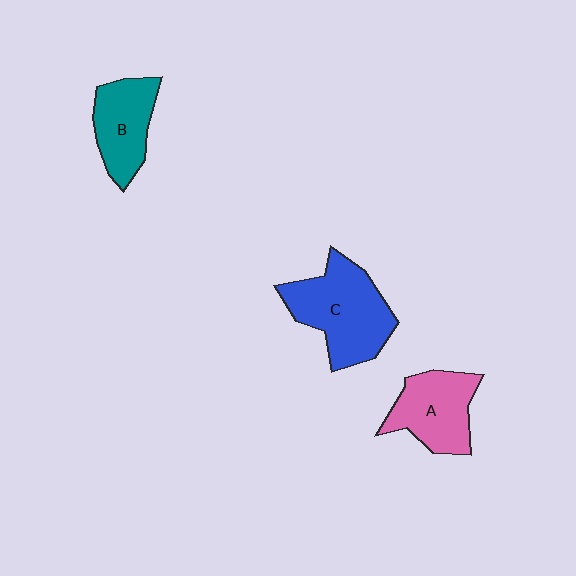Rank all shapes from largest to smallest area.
From largest to smallest: C (blue), A (pink), B (teal).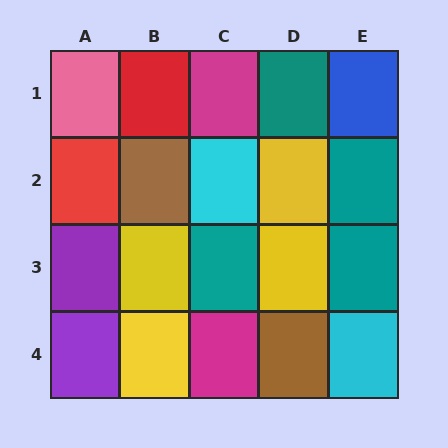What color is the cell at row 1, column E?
Blue.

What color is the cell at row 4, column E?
Cyan.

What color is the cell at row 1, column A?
Pink.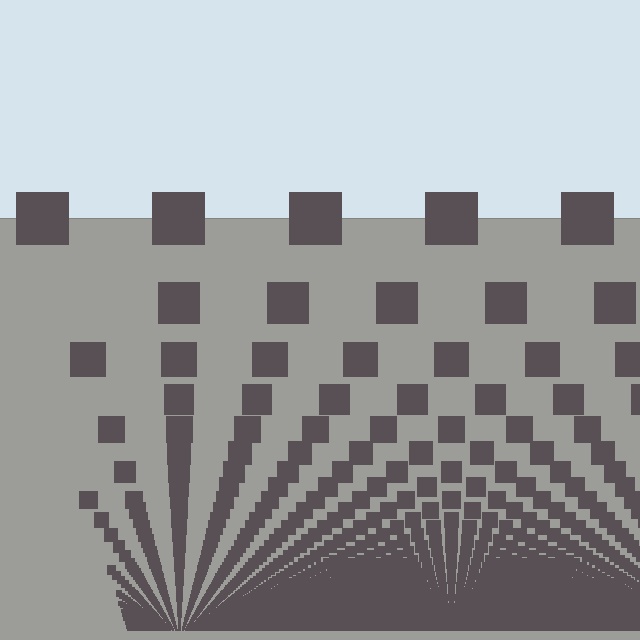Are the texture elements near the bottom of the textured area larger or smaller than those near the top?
Smaller. The gradient is inverted — elements near the bottom are smaller and denser.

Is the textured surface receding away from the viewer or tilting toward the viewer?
The surface appears to tilt toward the viewer. Texture elements get larger and sparser toward the top.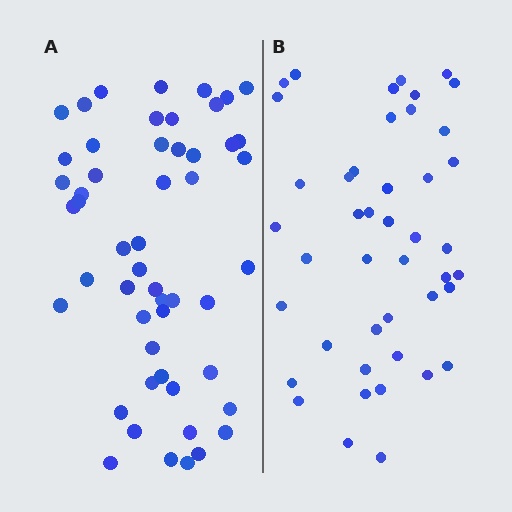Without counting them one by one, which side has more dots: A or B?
Region A (the left region) has more dots.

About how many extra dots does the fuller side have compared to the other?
Region A has roughly 8 or so more dots than region B.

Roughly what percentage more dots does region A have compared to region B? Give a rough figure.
About 20% more.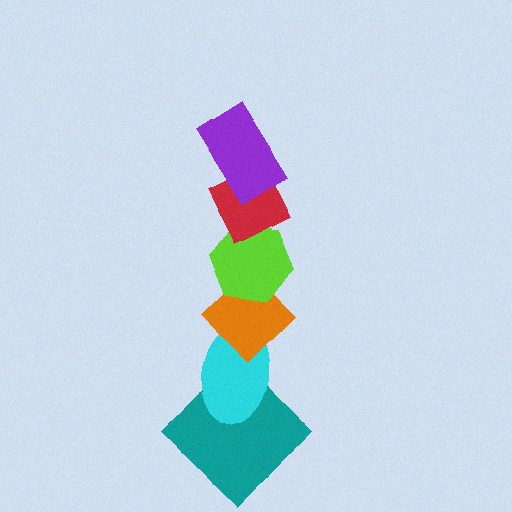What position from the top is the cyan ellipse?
The cyan ellipse is 5th from the top.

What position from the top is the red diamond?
The red diamond is 2nd from the top.